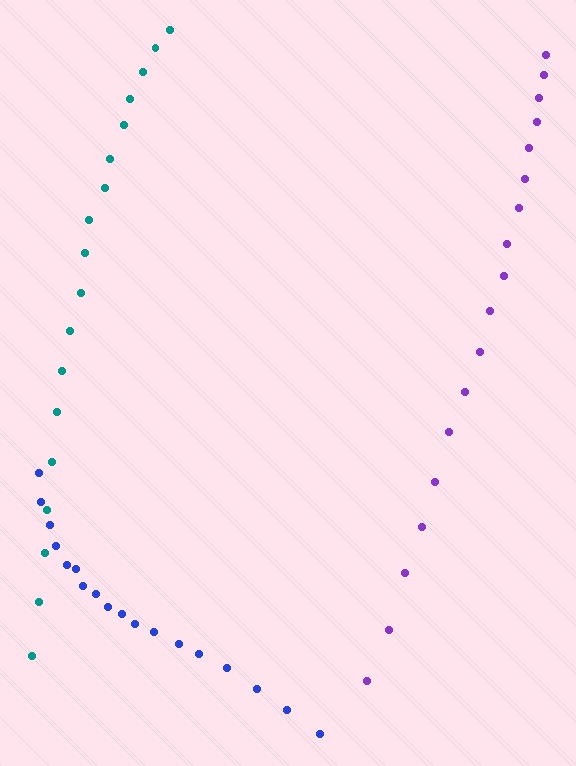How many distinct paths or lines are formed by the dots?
There are 3 distinct paths.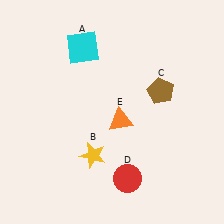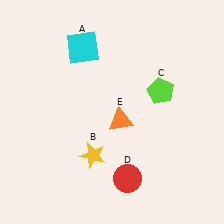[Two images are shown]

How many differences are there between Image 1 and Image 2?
There is 1 difference between the two images.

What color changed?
The pentagon (C) changed from brown in Image 1 to lime in Image 2.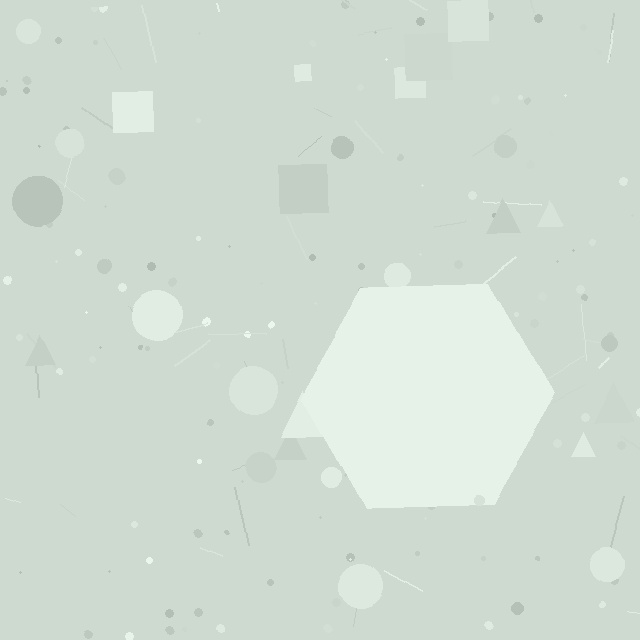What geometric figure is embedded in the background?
A hexagon is embedded in the background.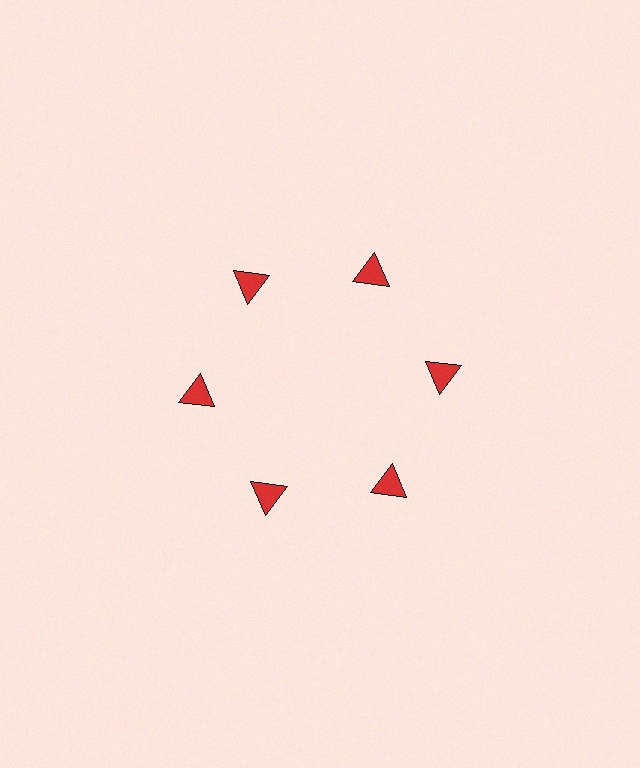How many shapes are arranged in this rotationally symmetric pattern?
There are 6 shapes, arranged in 6 groups of 1.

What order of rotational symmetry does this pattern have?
This pattern has 6-fold rotational symmetry.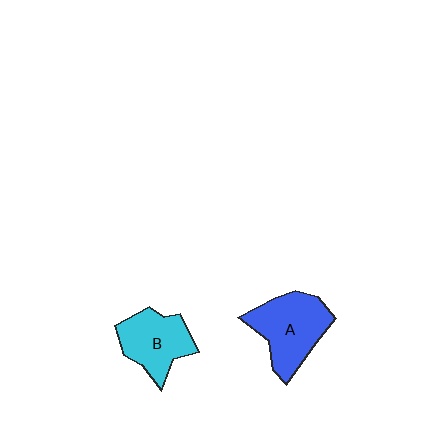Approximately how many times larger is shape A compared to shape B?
Approximately 1.2 times.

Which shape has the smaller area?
Shape B (cyan).